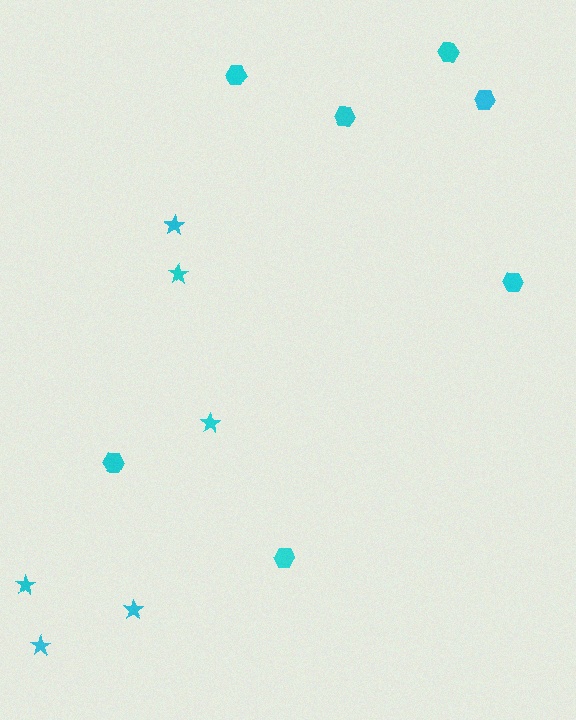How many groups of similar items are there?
There are 2 groups: one group of hexagons (7) and one group of stars (6).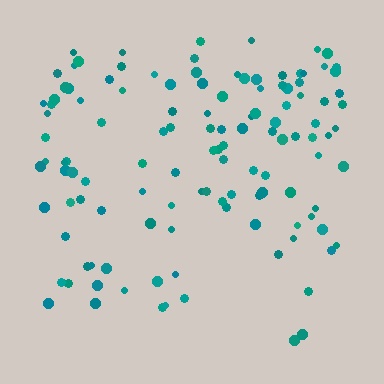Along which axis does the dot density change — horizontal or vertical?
Vertical.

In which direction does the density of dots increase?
From bottom to top, with the top side densest.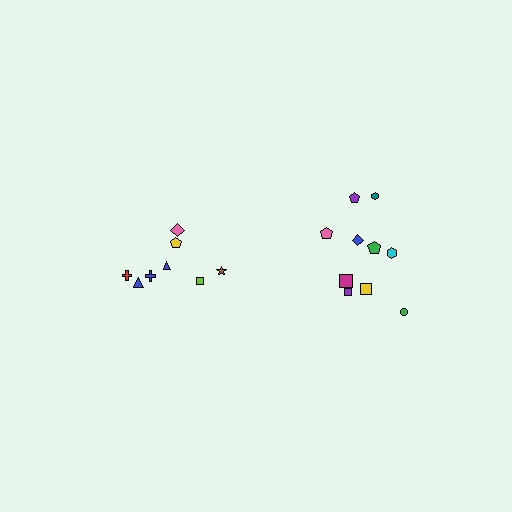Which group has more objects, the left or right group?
The right group.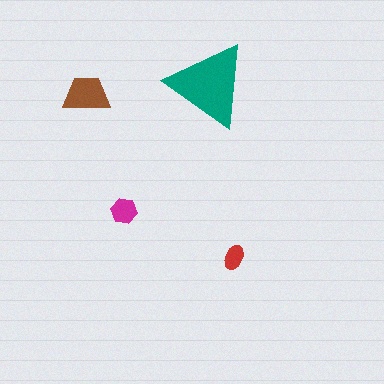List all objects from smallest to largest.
The red ellipse, the magenta hexagon, the brown trapezoid, the teal triangle.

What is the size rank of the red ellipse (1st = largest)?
4th.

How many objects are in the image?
There are 4 objects in the image.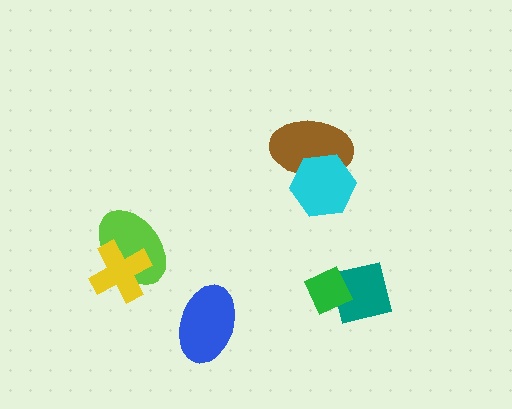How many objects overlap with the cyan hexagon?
1 object overlaps with the cyan hexagon.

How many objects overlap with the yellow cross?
1 object overlaps with the yellow cross.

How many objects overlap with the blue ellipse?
0 objects overlap with the blue ellipse.